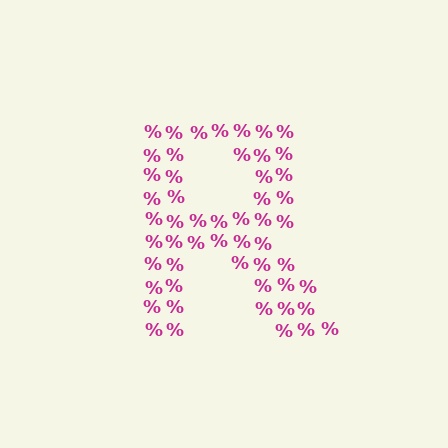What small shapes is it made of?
It is made of small percent signs.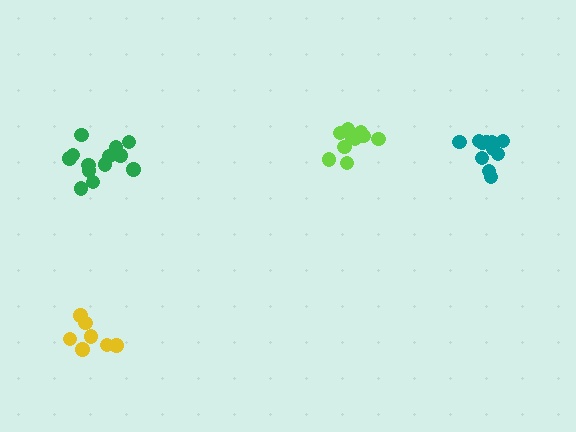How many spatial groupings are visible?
There are 4 spatial groupings.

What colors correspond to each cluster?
The clusters are colored: lime, teal, yellow, green.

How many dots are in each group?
Group 1: 10 dots, Group 2: 11 dots, Group 3: 7 dots, Group 4: 13 dots (41 total).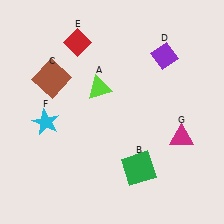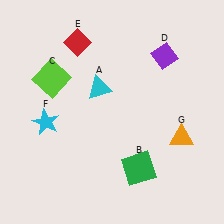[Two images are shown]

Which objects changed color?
A changed from lime to cyan. C changed from brown to lime. G changed from magenta to orange.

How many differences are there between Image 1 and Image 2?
There are 3 differences between the two images.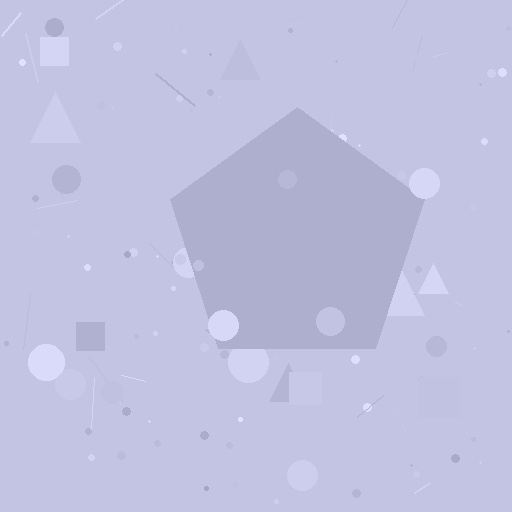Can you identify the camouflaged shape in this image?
The camouflaged shape is a pentagon.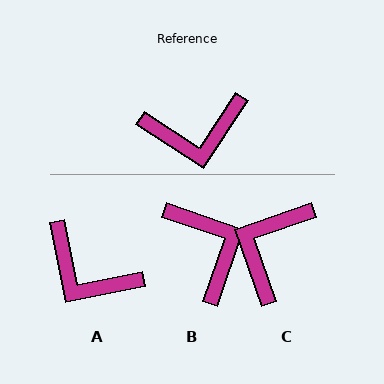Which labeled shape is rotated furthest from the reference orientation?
C, about 128 degrees away.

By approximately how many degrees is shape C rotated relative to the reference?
Approximately 128 degrees clockwise.